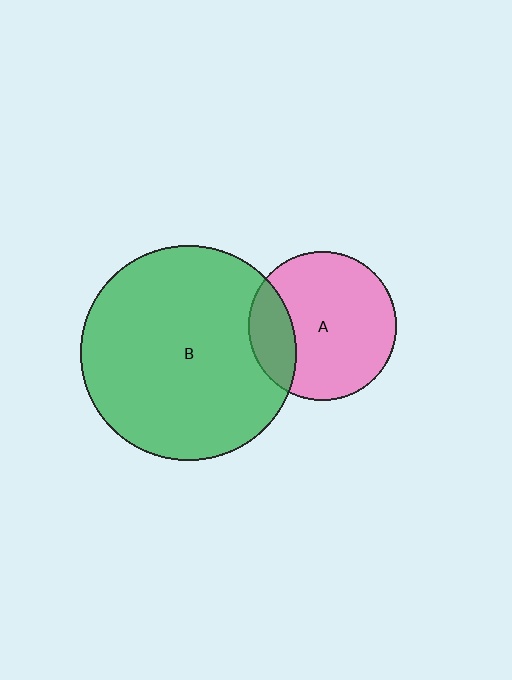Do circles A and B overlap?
Yes.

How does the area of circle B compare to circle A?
Approximately 2.1 times.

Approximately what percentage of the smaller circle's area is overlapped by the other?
Approximately 20%.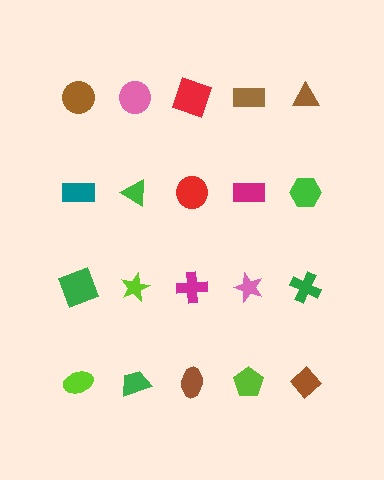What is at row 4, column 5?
A brown diamond.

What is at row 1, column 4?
A brown rectangle.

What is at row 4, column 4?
A lime pentagon.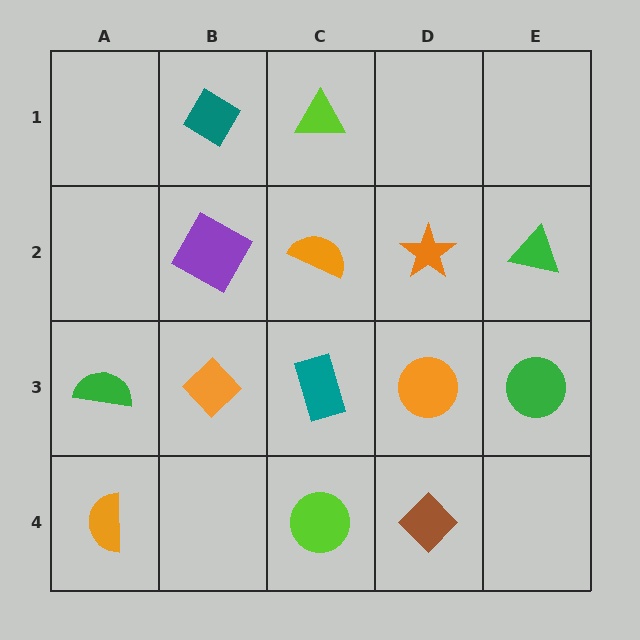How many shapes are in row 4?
3 shapes.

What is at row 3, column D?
An orange circle.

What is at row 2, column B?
A purple square.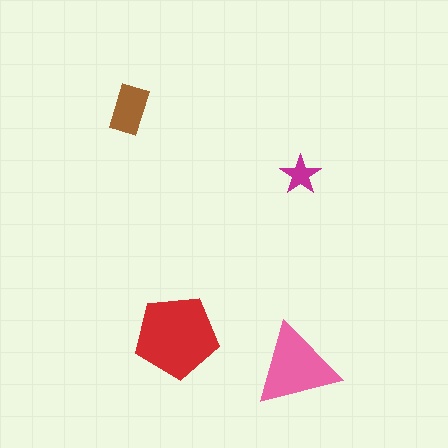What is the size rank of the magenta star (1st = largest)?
4th.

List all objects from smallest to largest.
The magenta star, the brown rectangle, the pink triangle, the red pentagon.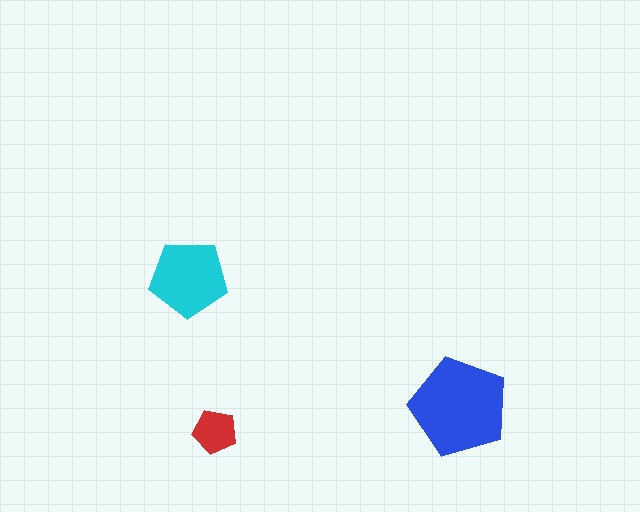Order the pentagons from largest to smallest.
the blue one, the cyan one, the red one.